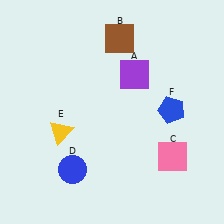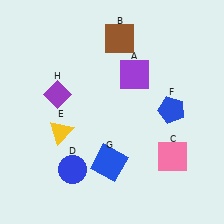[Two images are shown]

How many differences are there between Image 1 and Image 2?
There are 2 differences between the two images.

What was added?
A blue square (G), a purple diamond (H) were added in Image 2.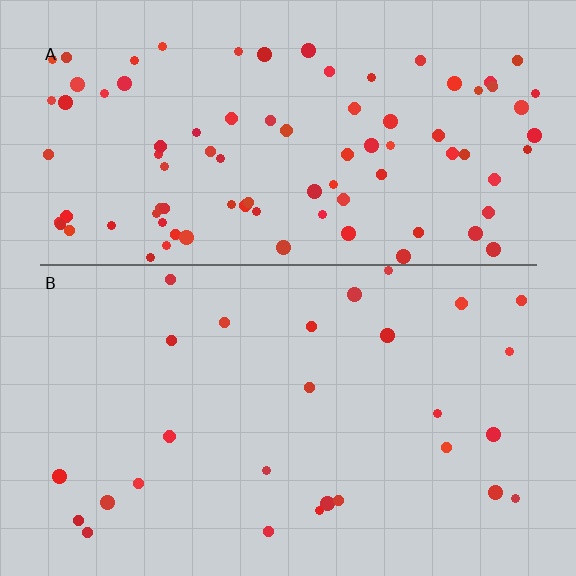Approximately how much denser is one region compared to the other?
Approximately 3.2× — region A over region B.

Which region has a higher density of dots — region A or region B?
A (the top).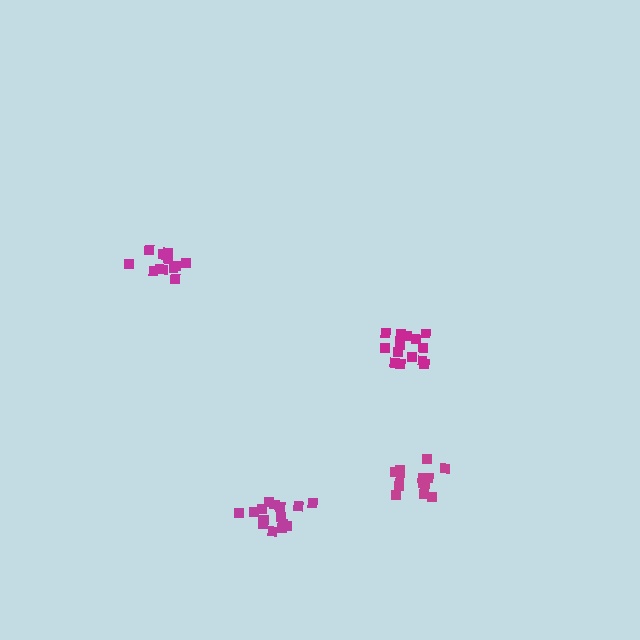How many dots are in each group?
Group 1: 15 dots, Group 2: 16 dots, Group 3: 14 dots, Group 4: 13 dots (58 total).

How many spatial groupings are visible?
There are 4 spatial groupings.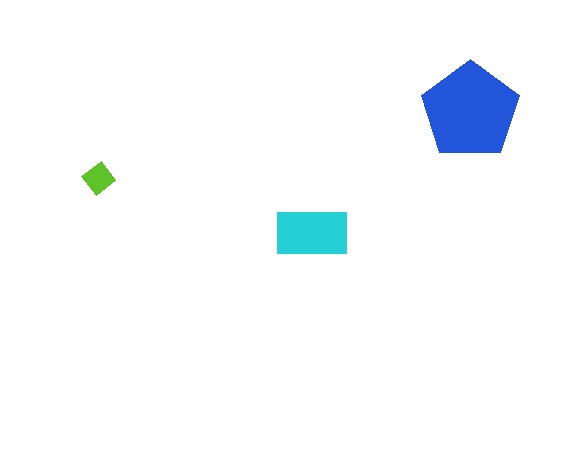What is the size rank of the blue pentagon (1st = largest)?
1st.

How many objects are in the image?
There are 3 objects in the image.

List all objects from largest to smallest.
The blue pentagon, the cyan rectangle, the lime diamond.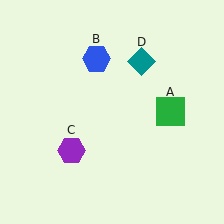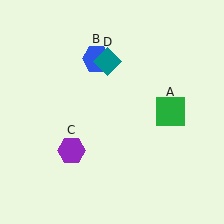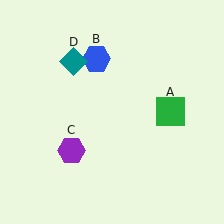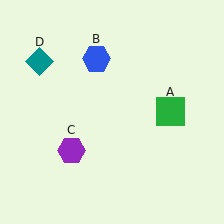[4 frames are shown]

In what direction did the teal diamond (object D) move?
The teal diamond (object D) moved left.